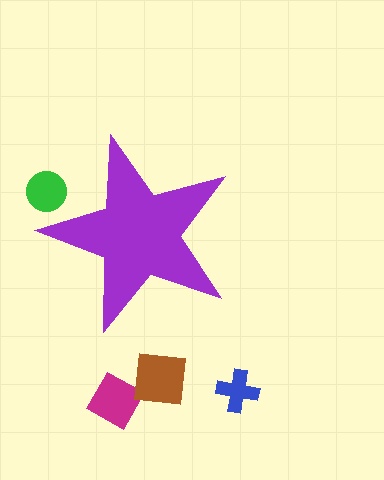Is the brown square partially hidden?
No, the brown square is fully visible.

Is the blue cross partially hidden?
No, the blue cross is fully visible.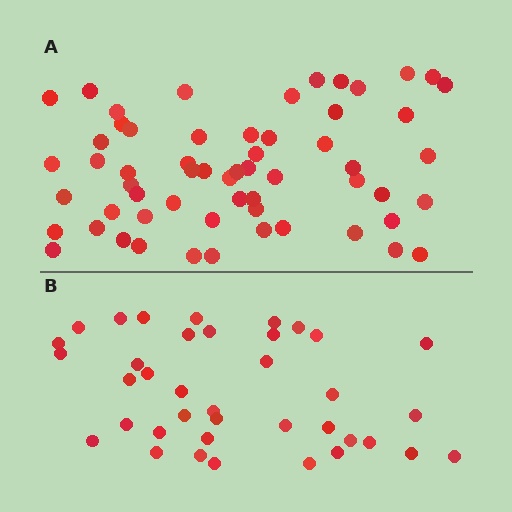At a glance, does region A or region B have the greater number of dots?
Region A (the top region) has more dots.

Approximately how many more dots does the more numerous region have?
Region A has approximately 20 more dots than region B.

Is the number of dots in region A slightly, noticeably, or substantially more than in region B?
Region A has substantially more. The ratio is roughly 1.6 to 1.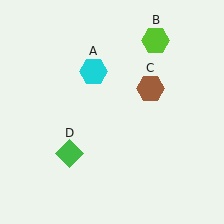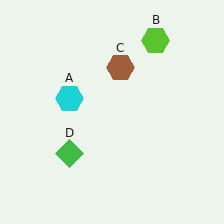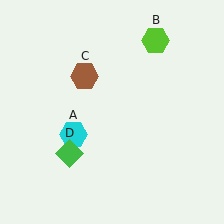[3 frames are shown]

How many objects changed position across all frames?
2 objects changed position: cyan hexagon (object A), brown hexagon (object C).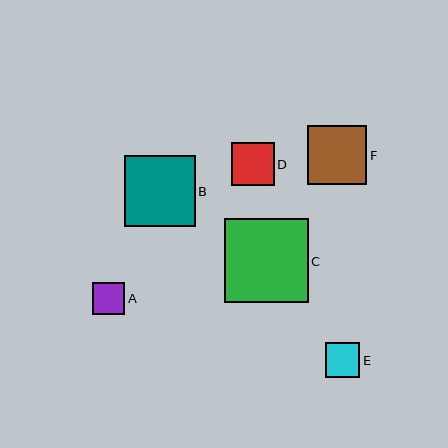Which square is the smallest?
Square A is the smallest with a size of approximately 32 pixels.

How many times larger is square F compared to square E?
Square F is approximately 1.7 times the size of square E.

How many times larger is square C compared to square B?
Square C is approximately 1.2 times the size of square B.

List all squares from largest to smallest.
From largest to smallest: C, B, F, D, E, A.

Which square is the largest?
Square C is the largest with a size of approximately 84 pixels.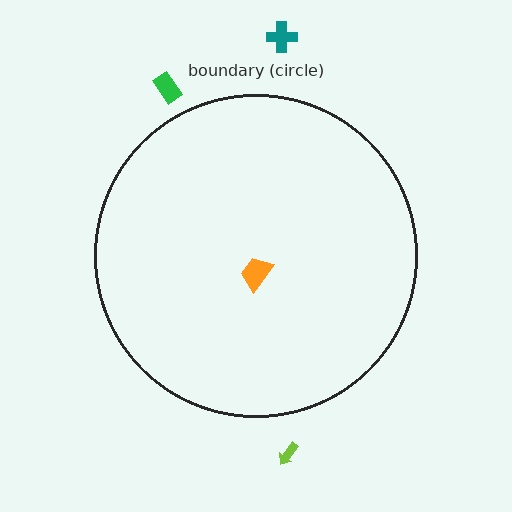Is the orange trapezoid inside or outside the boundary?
Inside.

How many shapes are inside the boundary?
1 inside, 3 outside.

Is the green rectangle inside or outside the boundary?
Outside.